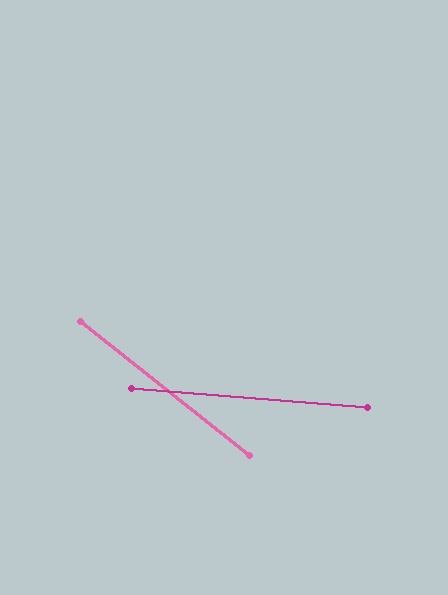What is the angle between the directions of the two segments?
Approximately 34 degrees.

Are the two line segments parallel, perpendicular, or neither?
Neither parallel nor perpendicular — they differ by about 34°.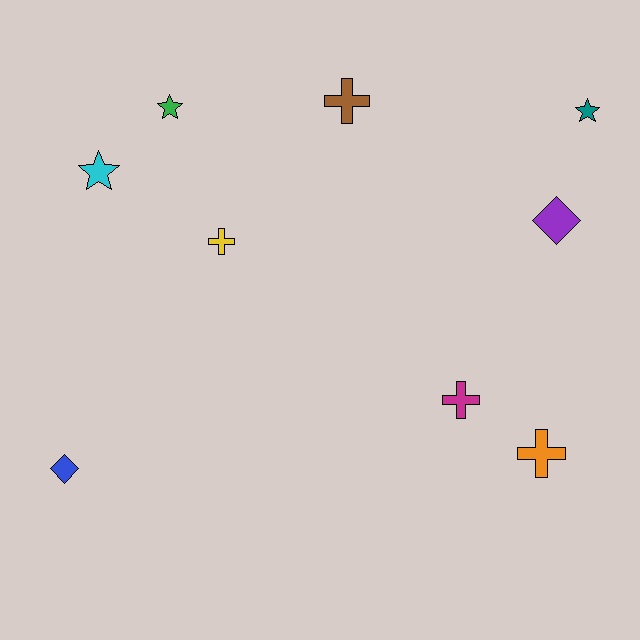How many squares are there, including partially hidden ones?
There are no squares.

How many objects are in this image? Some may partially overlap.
There are 9 objects.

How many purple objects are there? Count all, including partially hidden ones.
There is 1 purple object.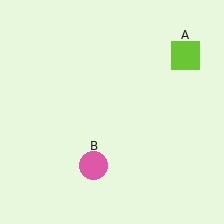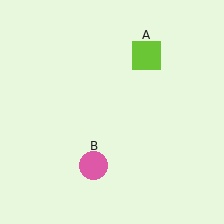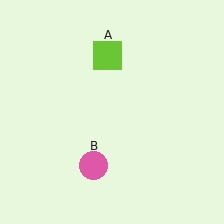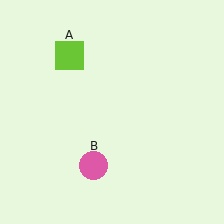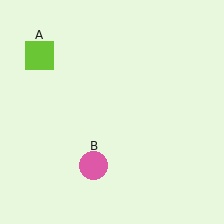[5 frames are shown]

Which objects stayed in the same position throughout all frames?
Pink circle (object B) remained stationary.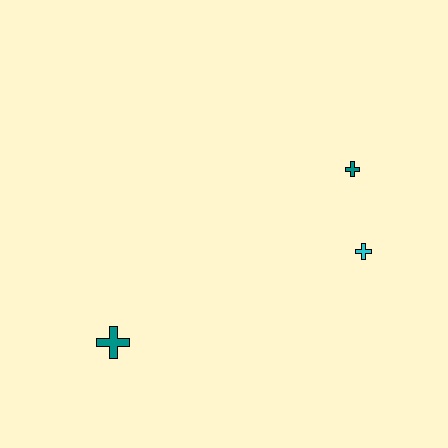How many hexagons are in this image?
There are no hexagons.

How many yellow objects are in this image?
There are no yellow objects.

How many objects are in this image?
There are 3 objects.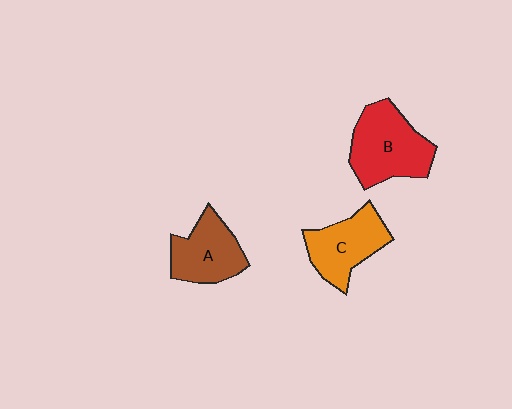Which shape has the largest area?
Shape B (red).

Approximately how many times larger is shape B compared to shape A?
Approximately 1.3 times.